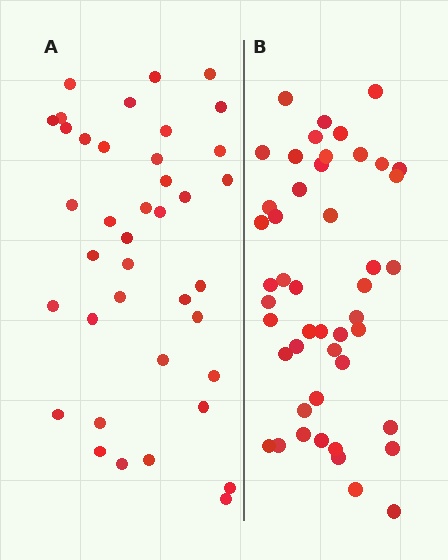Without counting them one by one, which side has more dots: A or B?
Region B (the right region) has more dots.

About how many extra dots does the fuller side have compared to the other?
Region B has roughly 8 or so more dots than region A.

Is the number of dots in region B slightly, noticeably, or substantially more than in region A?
Region B has only slightly more — the two regions are fairly close. The ratio is roughly 1.2 to 1.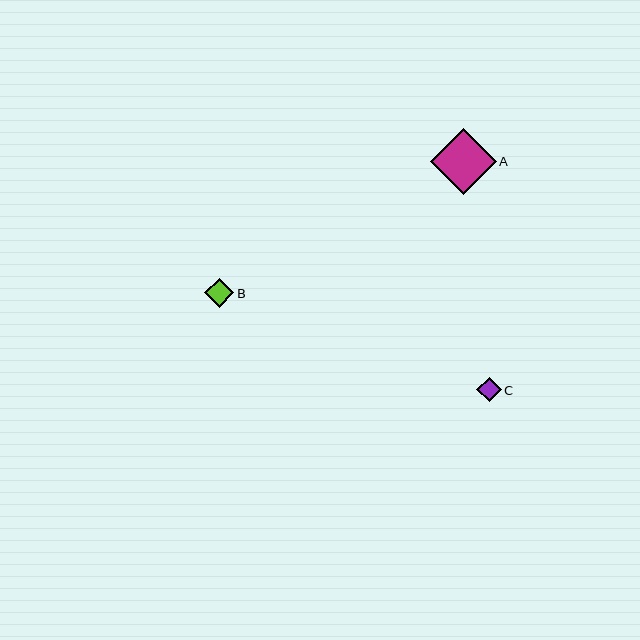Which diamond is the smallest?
Diamond C is the smallest with a size of approximately 24 pixels.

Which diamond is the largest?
Diamond A is the largest with a size of approximately 66 pixels.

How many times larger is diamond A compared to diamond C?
Diamond A is approximately 2.7 times the size of diamond C.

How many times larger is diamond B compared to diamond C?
Diamond B is approximately 1.2 times the size of diamond C.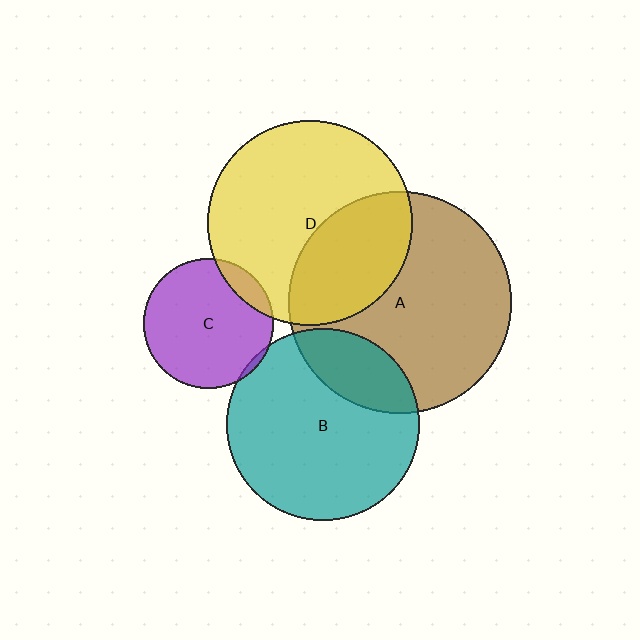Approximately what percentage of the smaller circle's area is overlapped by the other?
Approximately 20%.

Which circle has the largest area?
Circle A (brown).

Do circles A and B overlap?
Yes.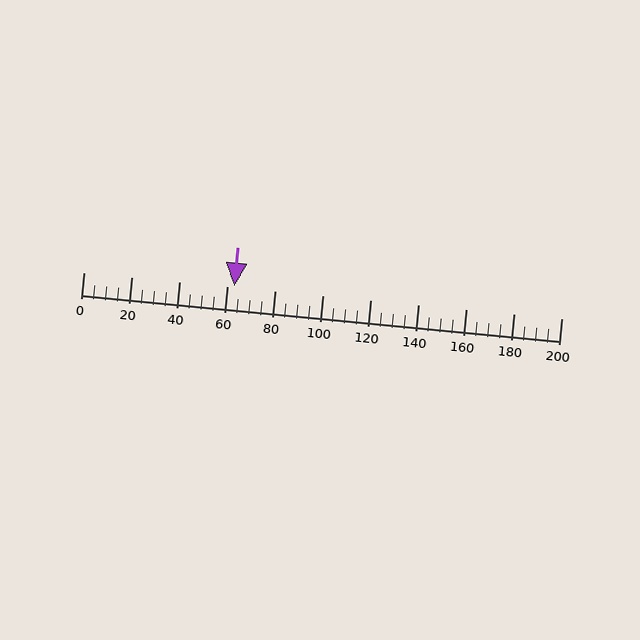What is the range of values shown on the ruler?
The ruler shows values from 0 to 200.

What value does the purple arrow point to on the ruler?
The purple arrow points to approximately 63.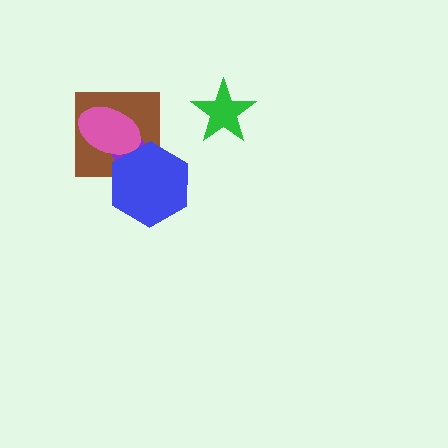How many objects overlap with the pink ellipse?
3 objects overlap with the pink ellipse.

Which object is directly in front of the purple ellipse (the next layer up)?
The pink ellipse is directly in front of the purple ellipse.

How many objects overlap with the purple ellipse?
3 objects overlap with the purple ellipse.